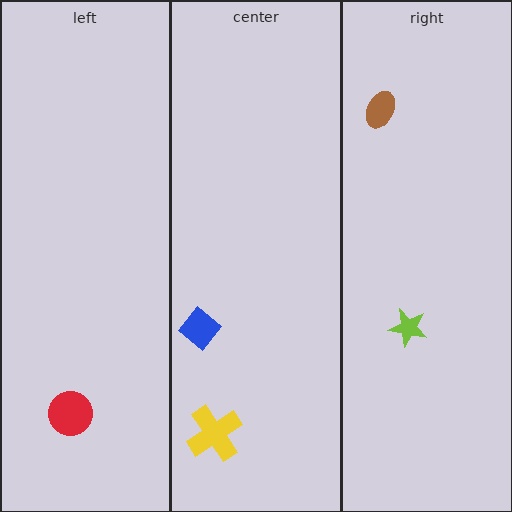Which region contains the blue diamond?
The center region.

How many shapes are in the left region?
1.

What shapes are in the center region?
The blue diamond, the yellow cross.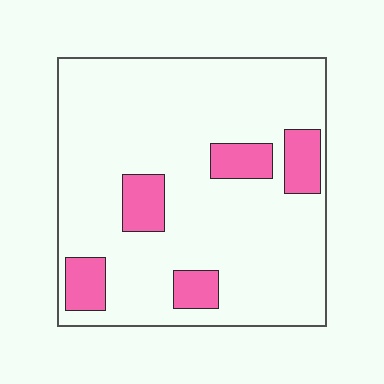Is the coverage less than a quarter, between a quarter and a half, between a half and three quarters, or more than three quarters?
Less than a quarter.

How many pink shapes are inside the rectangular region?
5.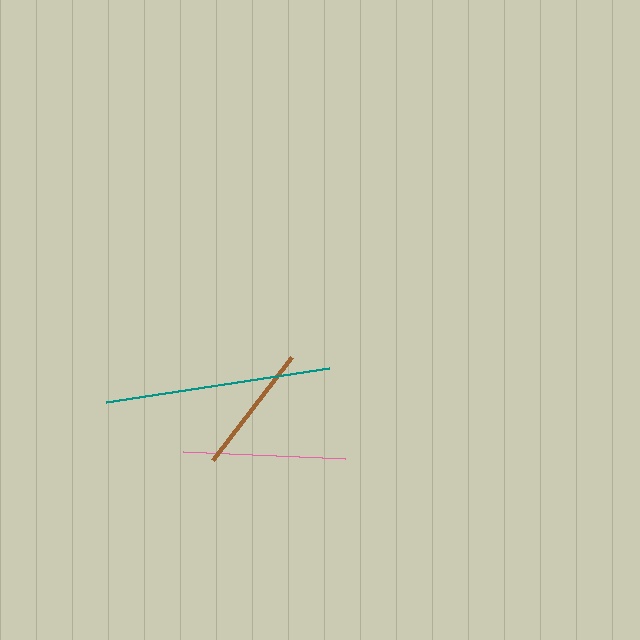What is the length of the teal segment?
The teal segment is approximately 226 pixels long.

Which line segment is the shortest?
The brown line is the shortest at approximately 130 pixels.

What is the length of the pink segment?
The pink segment is approximately 162 pixels long.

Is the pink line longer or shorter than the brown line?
The pink line is longer than the brown line.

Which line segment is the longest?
The teal line is the longest at approximately 226 pixels.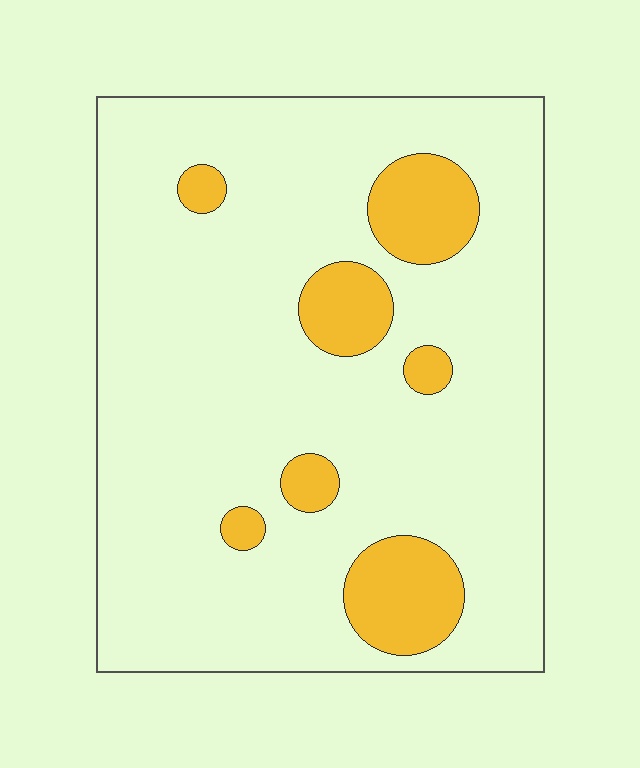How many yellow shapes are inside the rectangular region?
7.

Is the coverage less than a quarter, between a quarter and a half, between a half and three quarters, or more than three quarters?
Less than a quarter.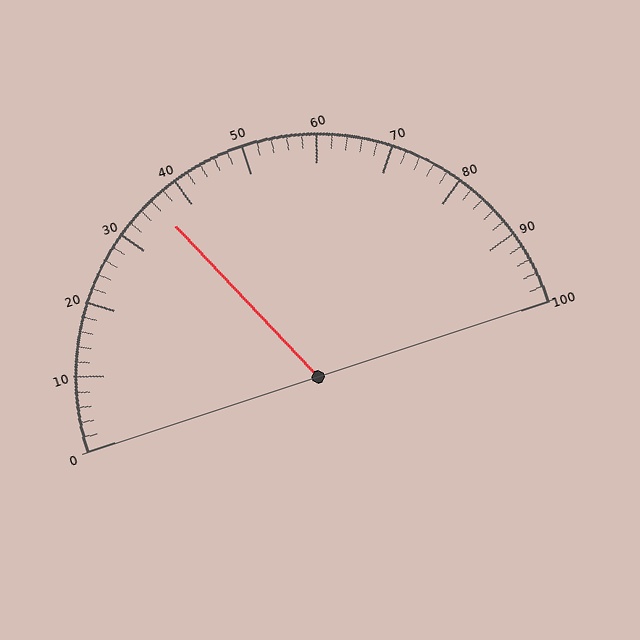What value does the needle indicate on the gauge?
The needle indicates approximately 36.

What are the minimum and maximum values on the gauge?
The gauge ranges from 0 to 100.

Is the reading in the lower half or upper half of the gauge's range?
The reading is in the lower half of the range (0 to 100).